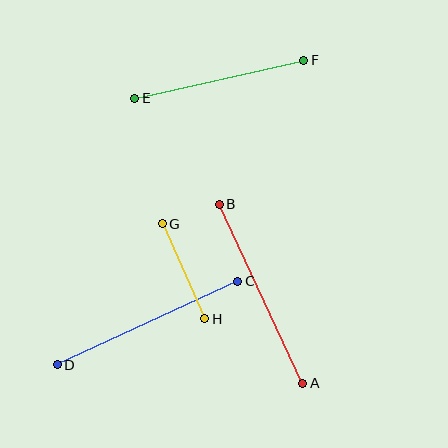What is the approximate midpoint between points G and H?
The midpoint is at approximately (183, 271) pixels.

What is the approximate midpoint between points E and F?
The midpoint is at approximately (219, 79) pixels.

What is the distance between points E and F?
The distance is approximately 173 pixels.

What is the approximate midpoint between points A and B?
The midpoint is at approximately (261, 294) pixels.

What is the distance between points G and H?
The distance is approximately 104 pixels.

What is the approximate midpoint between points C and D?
The midpoint is at approximately (148, 323) pixels.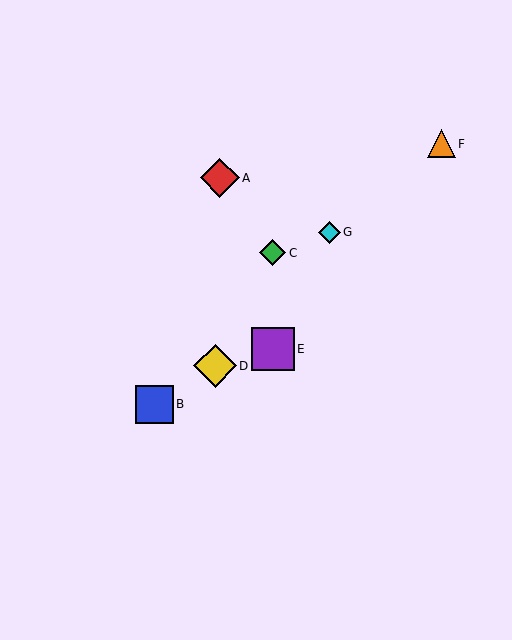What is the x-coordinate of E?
Object E is at x≈273.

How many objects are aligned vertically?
2 objects (C, E) are aligned vertically.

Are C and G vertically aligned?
No, C is at x≈273 and G is at x≈330.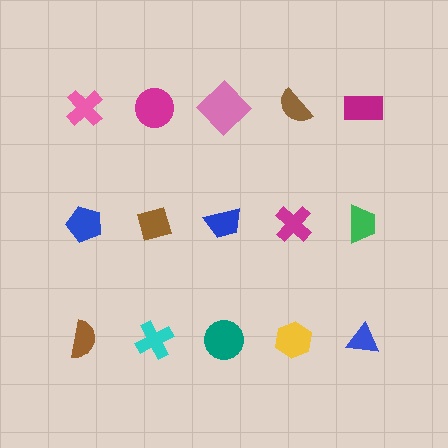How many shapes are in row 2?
5 shapes.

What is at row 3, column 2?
A cyan cross.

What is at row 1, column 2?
A magenta circle.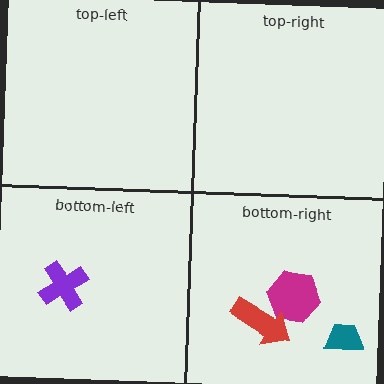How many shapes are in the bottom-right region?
3.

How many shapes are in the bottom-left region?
1.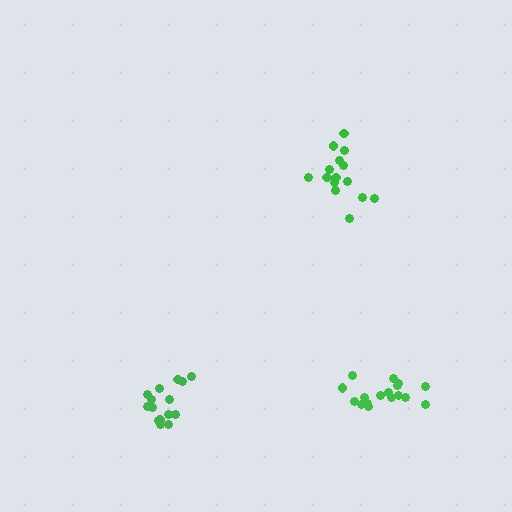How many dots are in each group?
Group 1: 17 dots, Group 2: 15 dots, Group 3: 15 dots (47 total).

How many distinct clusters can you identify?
There are 3 distinct clusters.